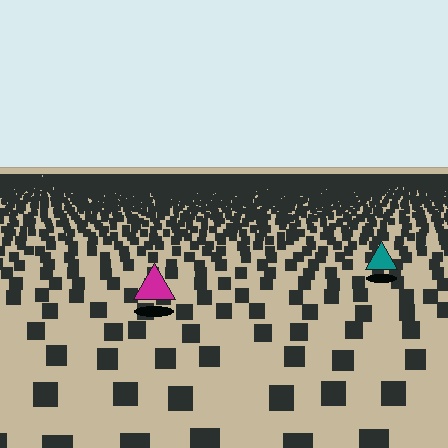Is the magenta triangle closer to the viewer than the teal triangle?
Yes. The magenta triangle is closer — you can tell from the texture gradient: the ground texture is coarser near it.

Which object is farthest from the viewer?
The teal triangle is farthest from the viewer. It appears smaller and the ground texture around it is denser.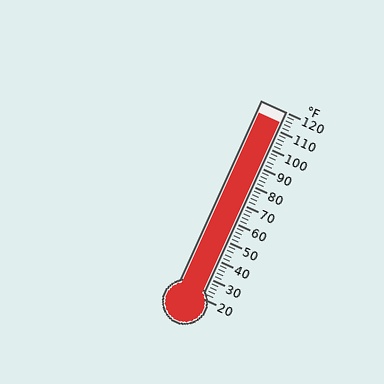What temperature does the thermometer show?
The thermometer shows approximately 114°F.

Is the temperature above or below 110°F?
The temperature is above 110°F.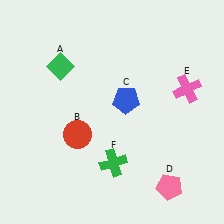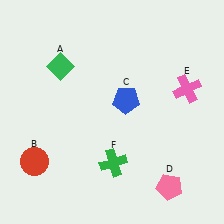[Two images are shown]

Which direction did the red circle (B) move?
The red circle (B) moved left.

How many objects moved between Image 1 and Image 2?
1 object moved between the two images.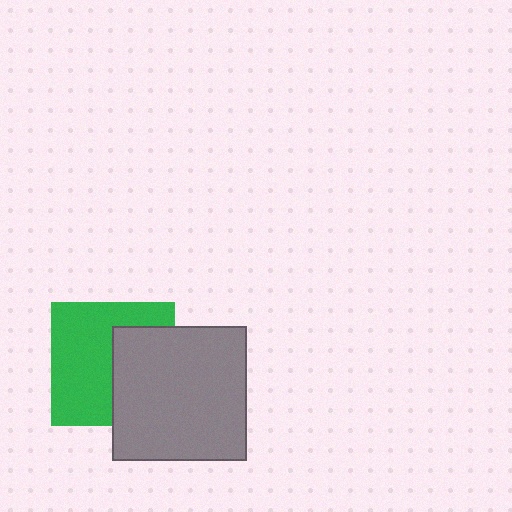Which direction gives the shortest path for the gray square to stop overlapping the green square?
Moving right gives the shortest separation.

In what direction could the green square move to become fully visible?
The green square could move left. That would shift it out from behind the gray square entirely.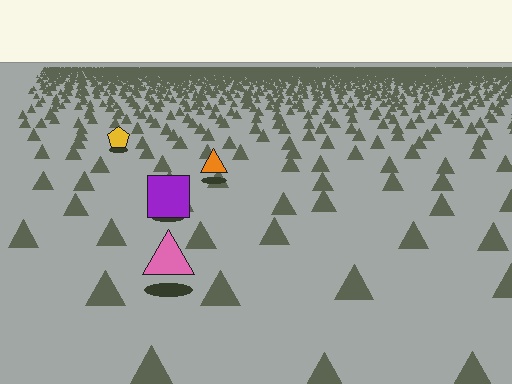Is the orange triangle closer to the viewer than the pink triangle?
No. The pink triangle is closer — you can tell from the texture gradient: the ground texture is coarser near it.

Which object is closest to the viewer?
The pink triangle is closest. The texture marks near it are larger and more spread out.